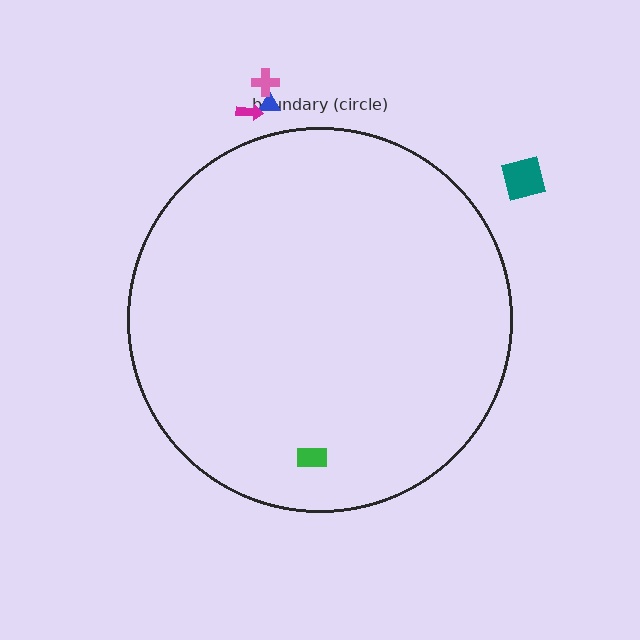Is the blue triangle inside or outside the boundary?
Outside.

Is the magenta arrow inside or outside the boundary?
Outside.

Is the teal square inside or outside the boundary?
Outside.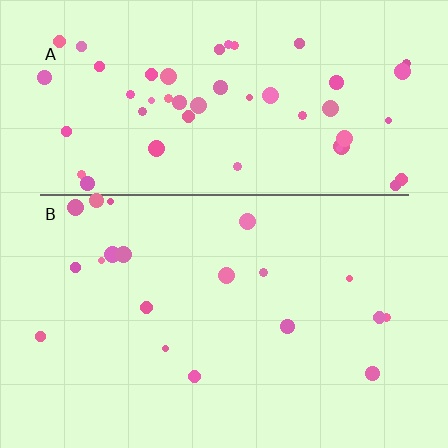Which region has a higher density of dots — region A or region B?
A (the top).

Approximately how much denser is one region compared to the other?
Approximately 2.7× — region A over region B.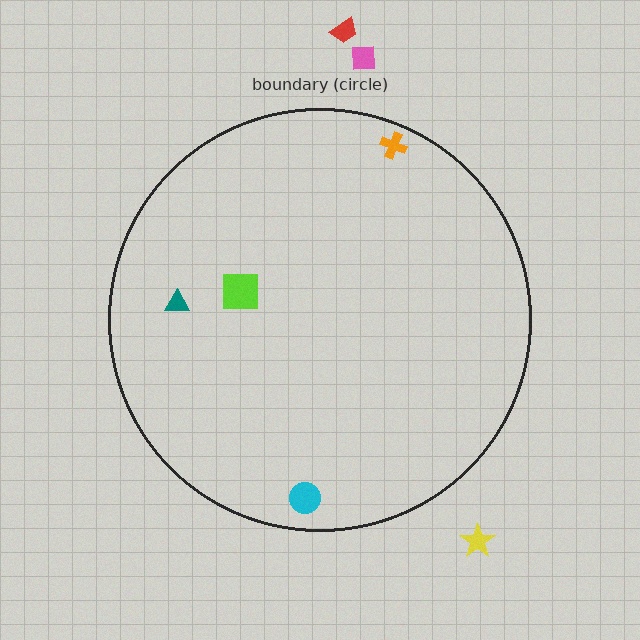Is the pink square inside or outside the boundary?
Outside.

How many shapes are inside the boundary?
4 inside, 3 outside.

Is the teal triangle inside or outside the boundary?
Inside.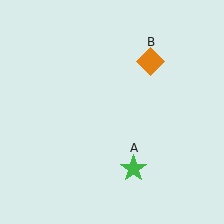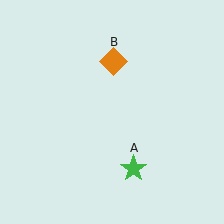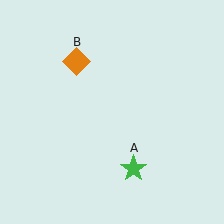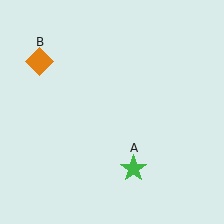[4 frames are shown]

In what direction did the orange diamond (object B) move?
The orange diamond (object B) moved left.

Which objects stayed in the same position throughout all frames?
Green star (object A) remained stationary.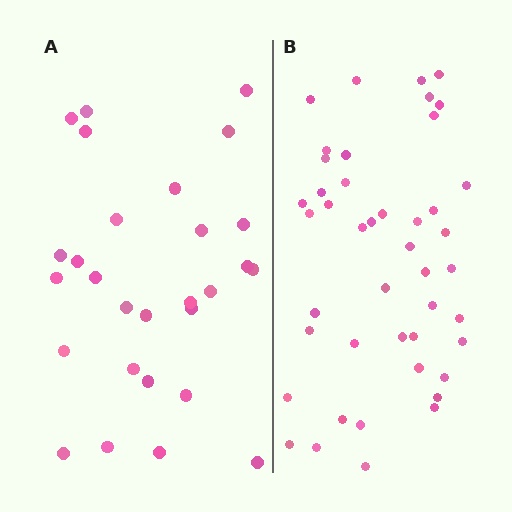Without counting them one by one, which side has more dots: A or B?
Region B (the right region) has more dots.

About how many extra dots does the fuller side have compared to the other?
Region B has approximately 15 more dots than region A.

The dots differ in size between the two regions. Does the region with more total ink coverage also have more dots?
No. Region A has more total ink coverage because its dots are larger, but region B actually contains more individual dots. Total area can be misleading — the number of items is what matters here.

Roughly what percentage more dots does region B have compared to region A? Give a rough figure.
About 55% more.